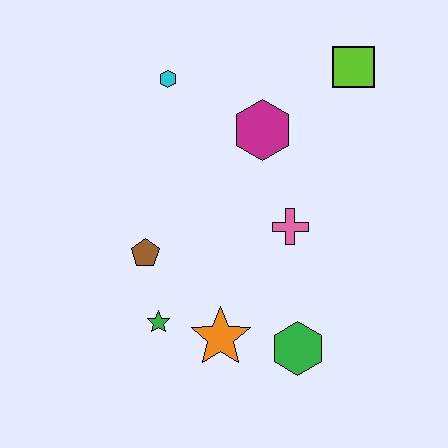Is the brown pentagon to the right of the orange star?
No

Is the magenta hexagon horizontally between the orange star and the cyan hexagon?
No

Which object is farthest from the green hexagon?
The cyan hexagon is farthest from the green hexagon.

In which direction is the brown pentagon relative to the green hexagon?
The brown pentagon is to the left of the green hexagon.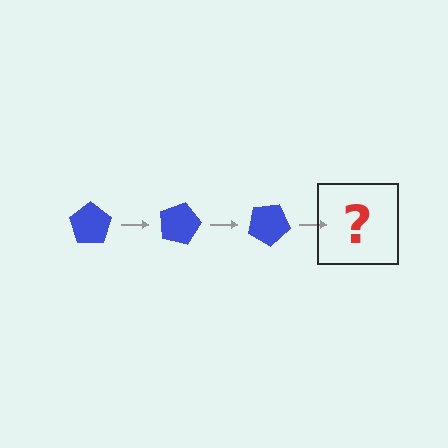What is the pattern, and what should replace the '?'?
The pattern is that the pentagon rotates 15 degrees each step. The '?' should be a blue pentagon rotated 45 degrees.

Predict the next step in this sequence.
The next step is a blue pentagon rotated 45 degrees.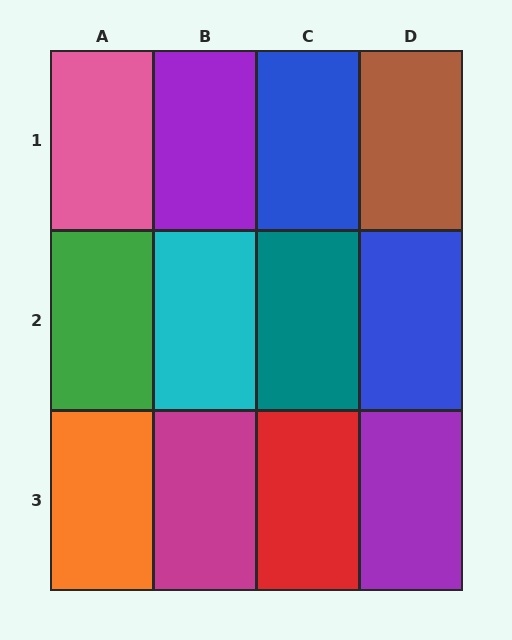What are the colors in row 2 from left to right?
Green, cyan, teal, blue.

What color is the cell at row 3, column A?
Orange.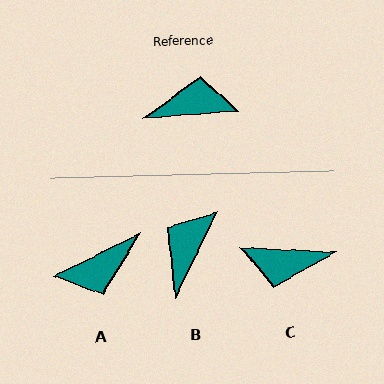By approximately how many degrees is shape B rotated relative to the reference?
Approximately 60 degrees counter-clockwise.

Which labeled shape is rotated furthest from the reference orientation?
C, about 173 degrees away.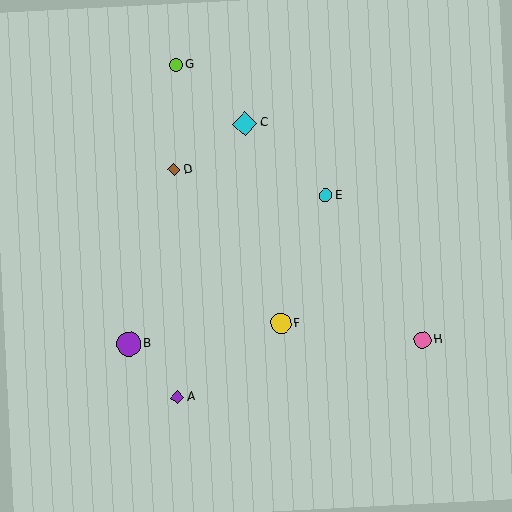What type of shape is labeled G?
Shape G is a lime circle.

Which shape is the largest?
The cyan diamond (labeled C) is the largest.